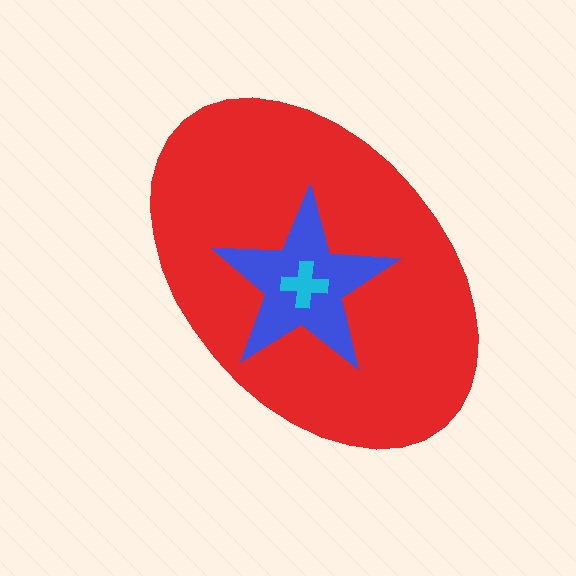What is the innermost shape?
The cyan cross.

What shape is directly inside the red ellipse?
The blue star.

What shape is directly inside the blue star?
The cyan cross.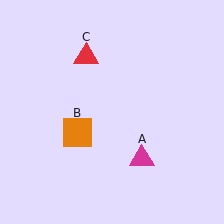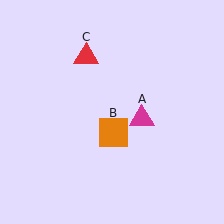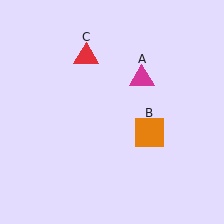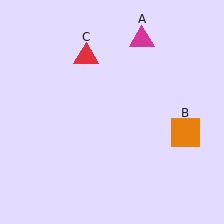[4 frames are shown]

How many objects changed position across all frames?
2 objects changed position: magenta triangle (object A), orange square (object B).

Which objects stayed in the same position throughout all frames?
Red triangle (object C) remained stationary.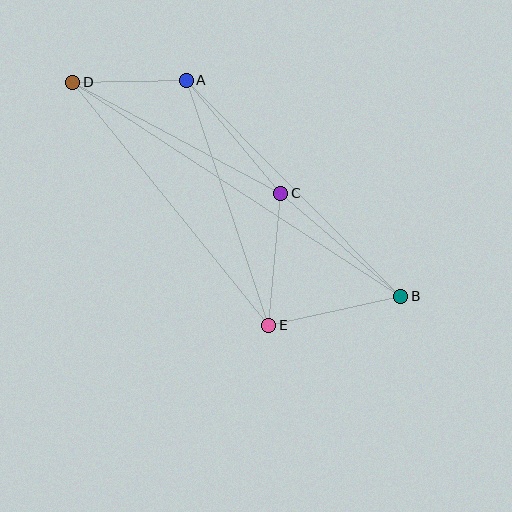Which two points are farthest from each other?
Points B and D are farthest from each other.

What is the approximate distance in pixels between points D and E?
The distance between D and E is approximately 312 pixels.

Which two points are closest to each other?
Points A and D are closest to each other.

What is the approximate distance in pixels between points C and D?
The distance between C and D is approximately 235 pixels.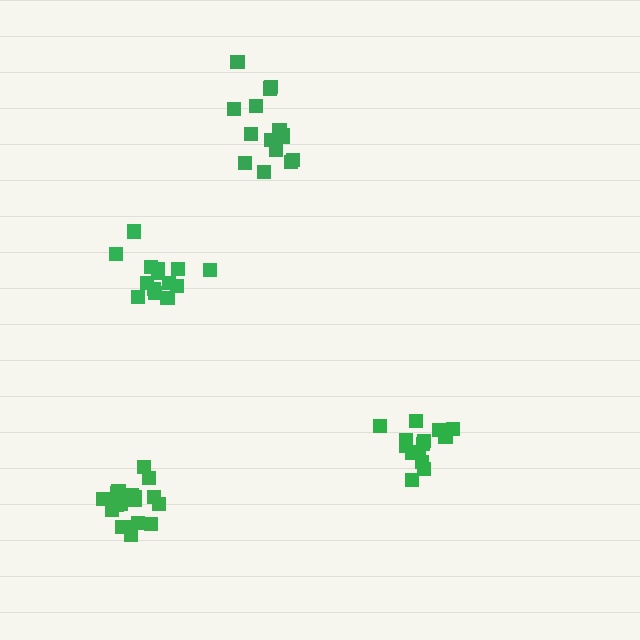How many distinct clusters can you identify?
There are 4 distinct clusters.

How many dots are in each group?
Group 1: 14 dots, Group 2: 14 dots, Group 3: 19 dots, Group 4: 15 dots (62 total).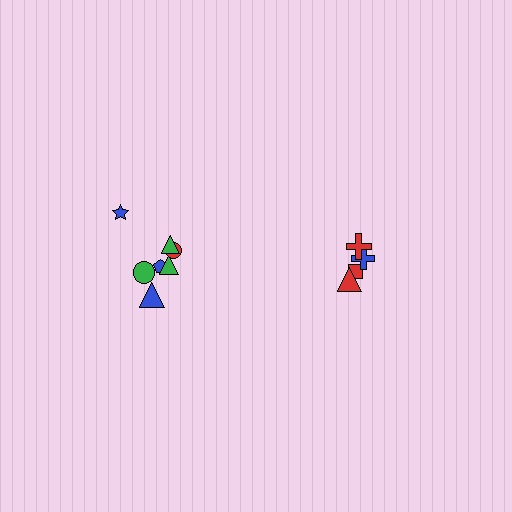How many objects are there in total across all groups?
There are 11 objects.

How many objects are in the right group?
There are 4 objects.